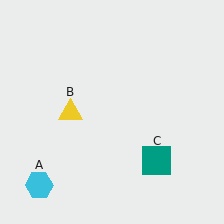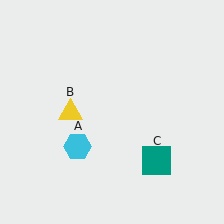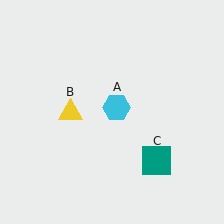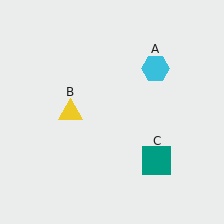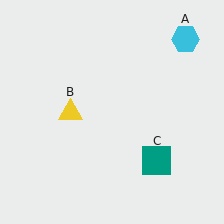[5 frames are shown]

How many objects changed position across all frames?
1 object changed position: cyan hexagon (object A).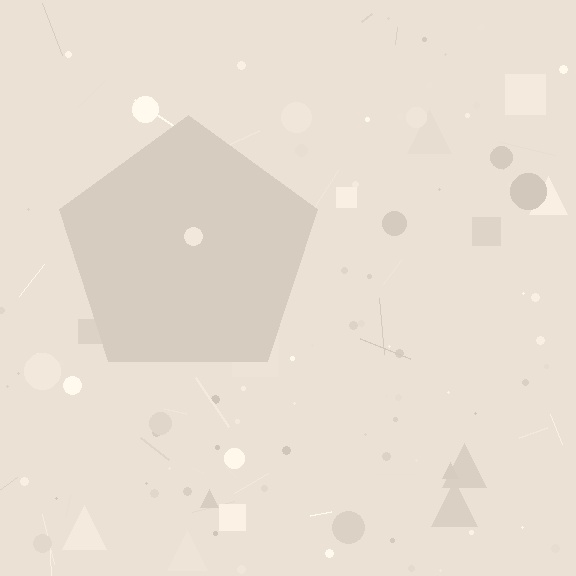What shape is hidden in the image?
A pentagon is hidden in the image.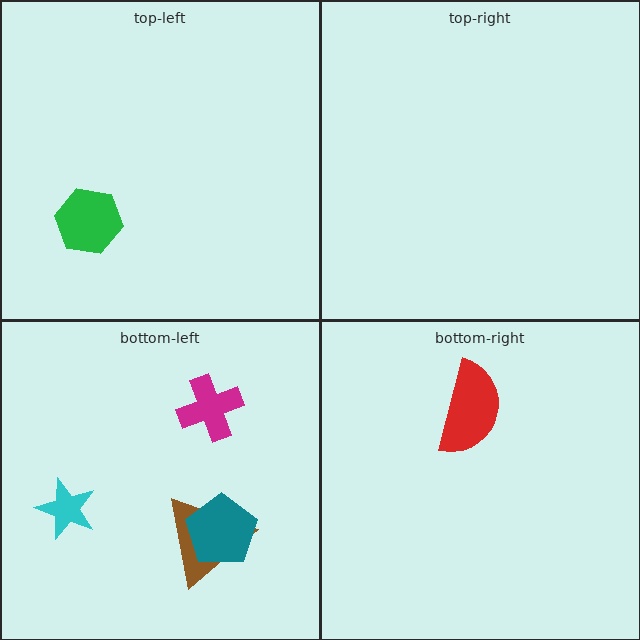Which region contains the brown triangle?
The bottom-left region.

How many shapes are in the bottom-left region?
4.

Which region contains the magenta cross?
The bottom-left region.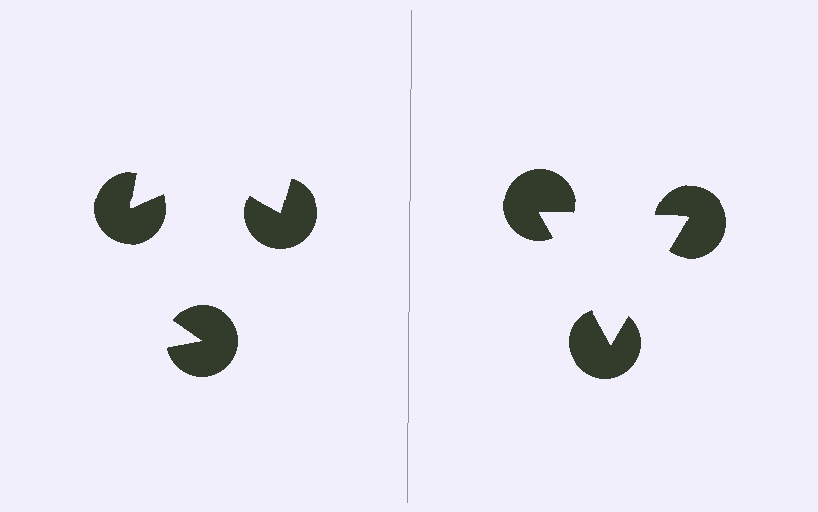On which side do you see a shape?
An illusory triangle appears on the right side. On the left side the wedge cuts are rotated, so no coherent shape forms.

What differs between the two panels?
The pac-man discs are positioned identically on both sides; only the wedge orientations differ. On the right they align to a triangle; on the left they are misaligned.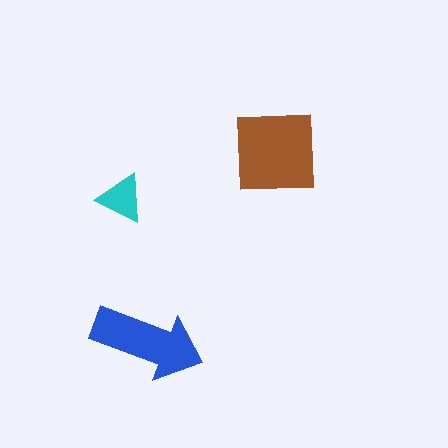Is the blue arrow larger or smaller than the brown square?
Smaller.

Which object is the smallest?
The cyan triangle.